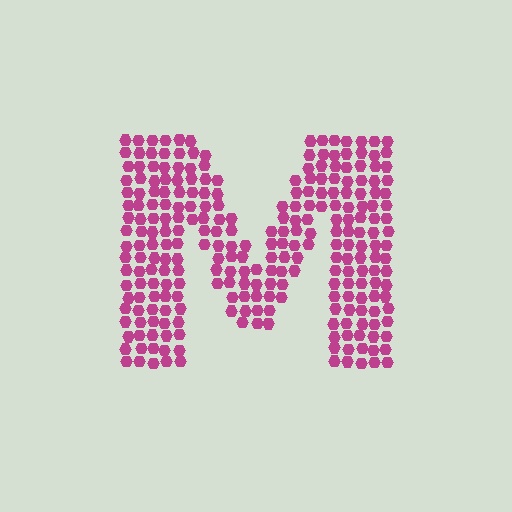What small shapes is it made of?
It is made of small hexagons.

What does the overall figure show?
The overall figure shows the letter M.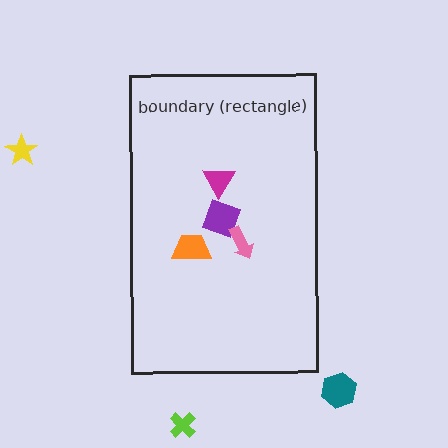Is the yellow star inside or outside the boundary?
Outside.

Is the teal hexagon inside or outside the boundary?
Outside.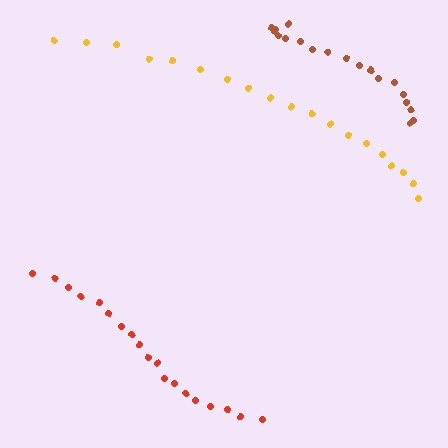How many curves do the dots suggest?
There are 3 distinct paths.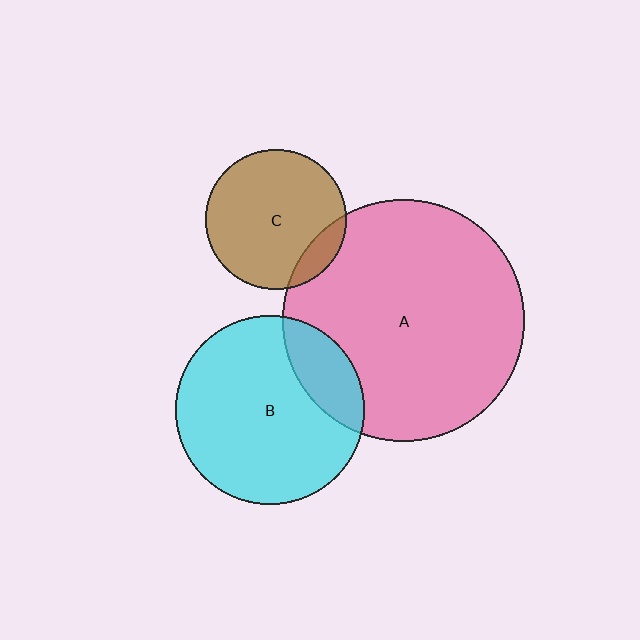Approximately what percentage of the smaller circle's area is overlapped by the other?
Approximately 10%.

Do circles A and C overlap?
Yes.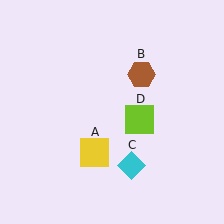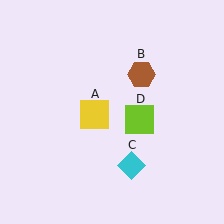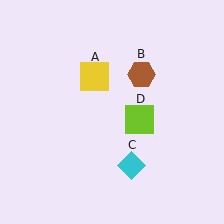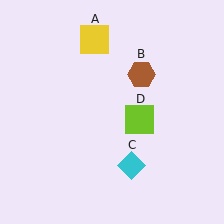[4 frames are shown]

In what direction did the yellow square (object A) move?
The yellow square (object A) moved up.